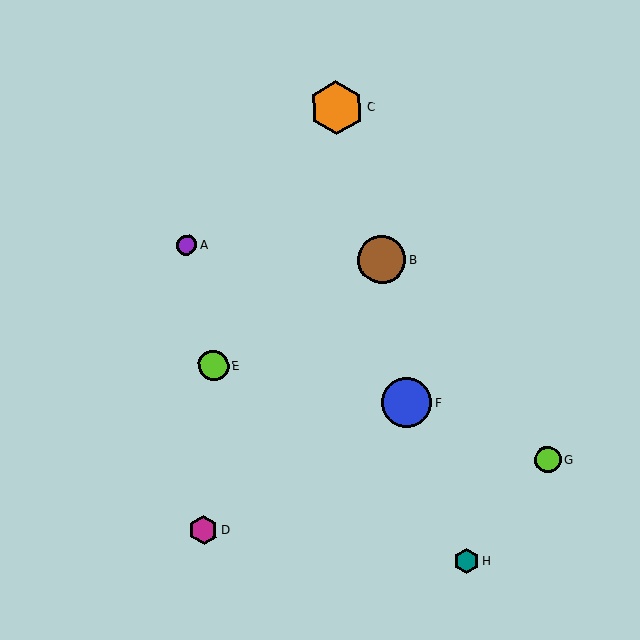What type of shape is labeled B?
Shape B is a brown circle.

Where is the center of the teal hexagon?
The center of the teal hexagon is at (466, 561).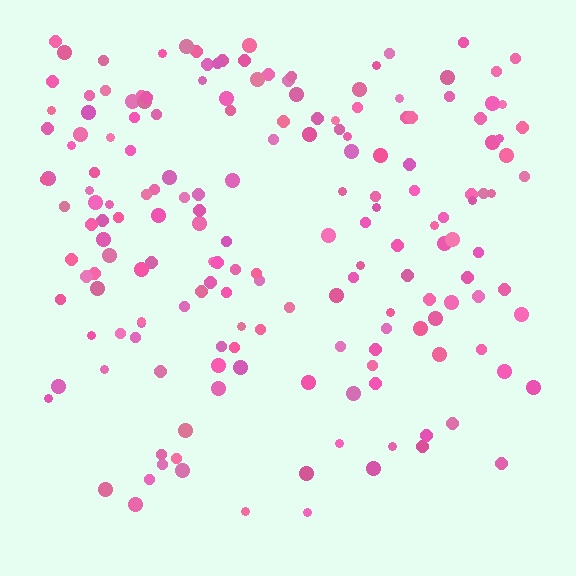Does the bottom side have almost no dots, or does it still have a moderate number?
Still a moderate number, just noticeably fewer than the top.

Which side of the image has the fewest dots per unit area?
The bottom.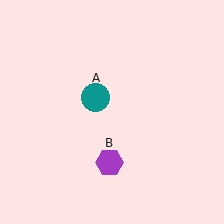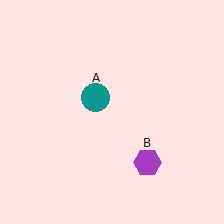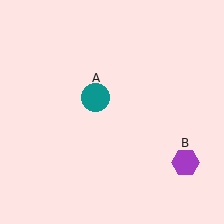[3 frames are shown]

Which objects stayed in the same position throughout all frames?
Teal circle (object A) remained stationary.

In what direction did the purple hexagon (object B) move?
The purple hexagon (object B) moved right.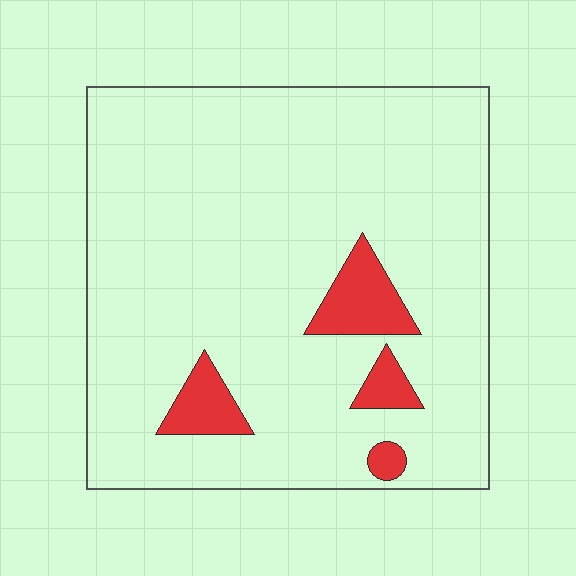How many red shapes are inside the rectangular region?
4.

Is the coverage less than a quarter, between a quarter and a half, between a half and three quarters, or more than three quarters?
Less than a quarter.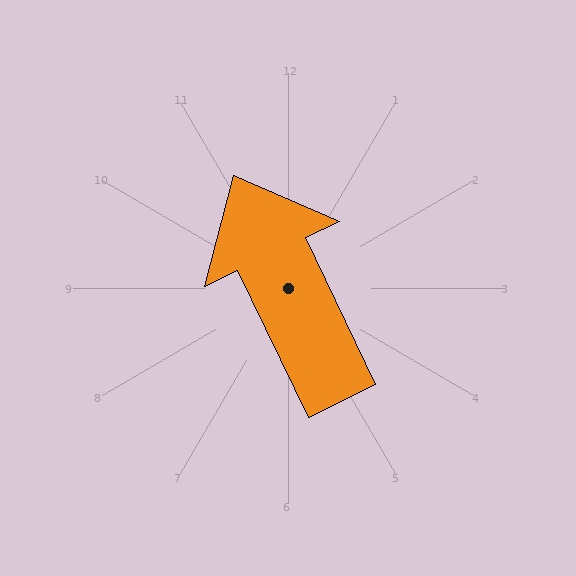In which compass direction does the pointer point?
Northwest.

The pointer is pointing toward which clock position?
Roughly 11 o'clock.